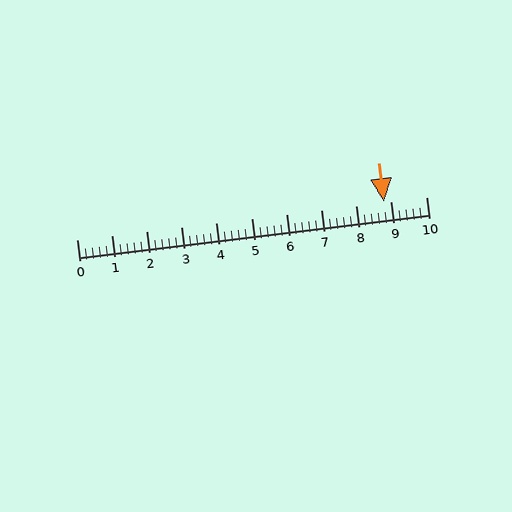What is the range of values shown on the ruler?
The ruler shows values from 0 to 10.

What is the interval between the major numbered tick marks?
The major tick marks are spaced 1 units apart.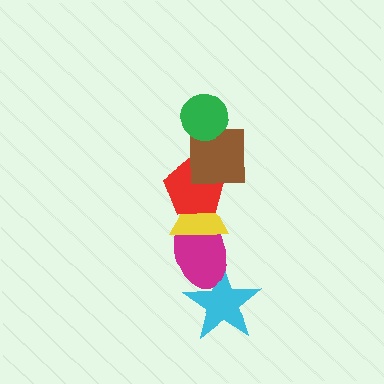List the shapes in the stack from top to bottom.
From top to bottom: the green circle, the brown square, the red pentagon, the yellow triangle, the magenta ellipse, the cyan star.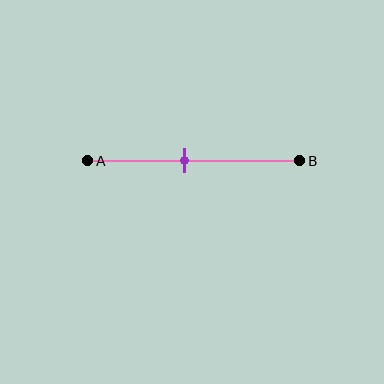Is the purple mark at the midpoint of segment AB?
No, the mark is at about 45% from A, not at the 50% midpoint.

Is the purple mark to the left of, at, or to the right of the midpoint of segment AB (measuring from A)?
The purple mark is to the left of the midpoint of segment AB.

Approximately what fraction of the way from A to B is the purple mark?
The purple mark is approximately 45% of the way from A to B.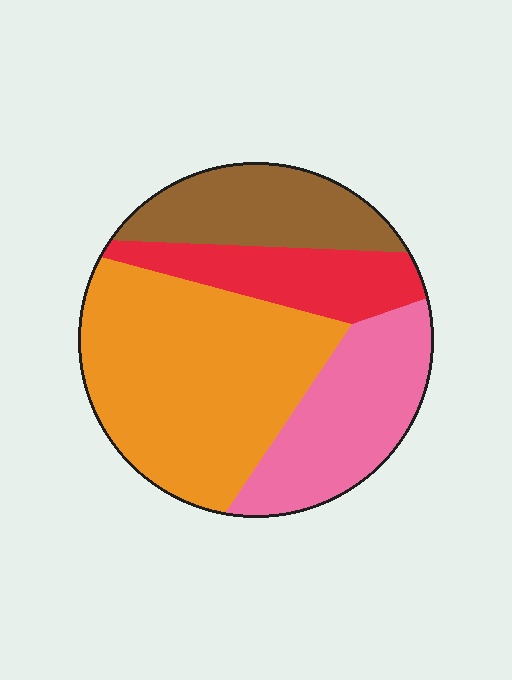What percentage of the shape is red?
Red takes up about one sixth (1/6) of the shape.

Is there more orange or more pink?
Orange.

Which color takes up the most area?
Orange, at roughly 45%.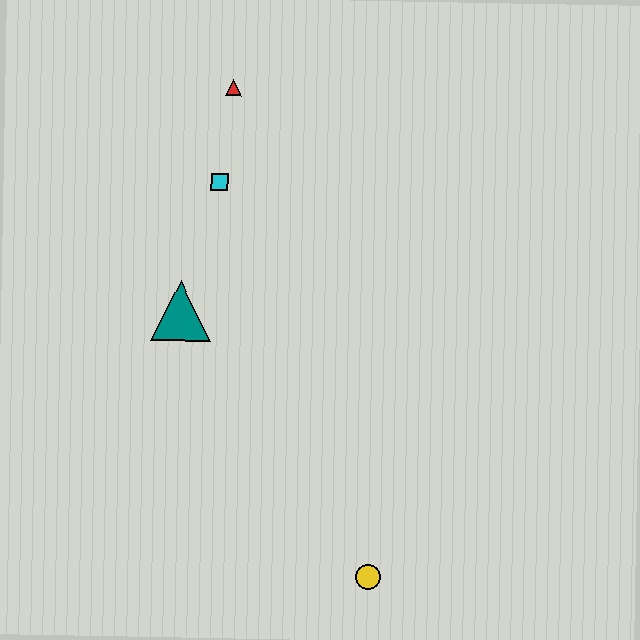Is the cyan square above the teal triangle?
Yes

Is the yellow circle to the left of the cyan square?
No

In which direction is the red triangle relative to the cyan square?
The red triangle is above the cyan square.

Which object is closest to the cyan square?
The red triangle is closest to the cyan square.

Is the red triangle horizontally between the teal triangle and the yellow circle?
Yes